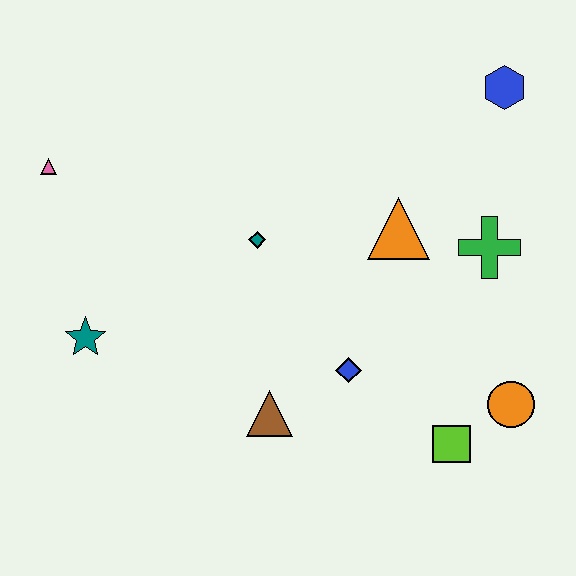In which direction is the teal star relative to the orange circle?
The teal star is to the left of the orange circle.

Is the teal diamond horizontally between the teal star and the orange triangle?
Yes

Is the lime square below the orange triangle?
Yes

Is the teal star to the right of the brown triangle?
No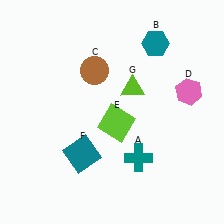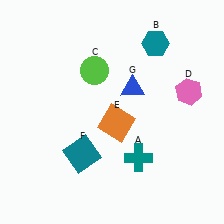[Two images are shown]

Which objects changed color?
C changed from brown to lime. E changed from lime to orange. G changed from lime to blue.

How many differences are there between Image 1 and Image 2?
There are 3 differences between the two images.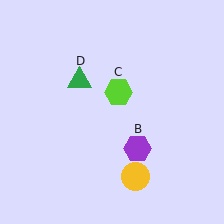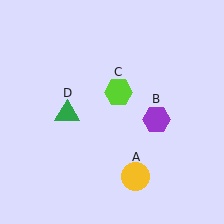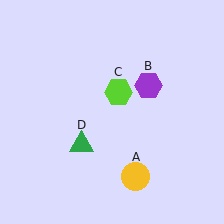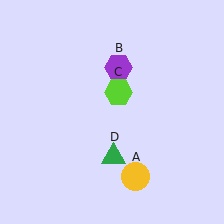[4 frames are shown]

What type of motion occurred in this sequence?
The purple hexagon (object B), green triangle (object D) rotated counterclockwise around the center of the scene.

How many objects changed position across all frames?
2 objects changed position: purple hexagon (object B), green triangle (object D).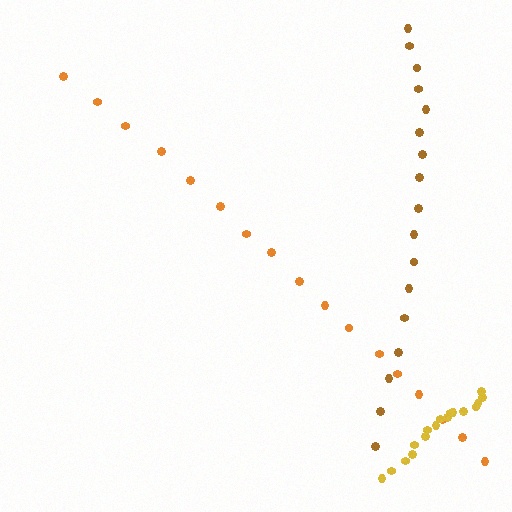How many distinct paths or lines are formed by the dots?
There are 3 distinct paths.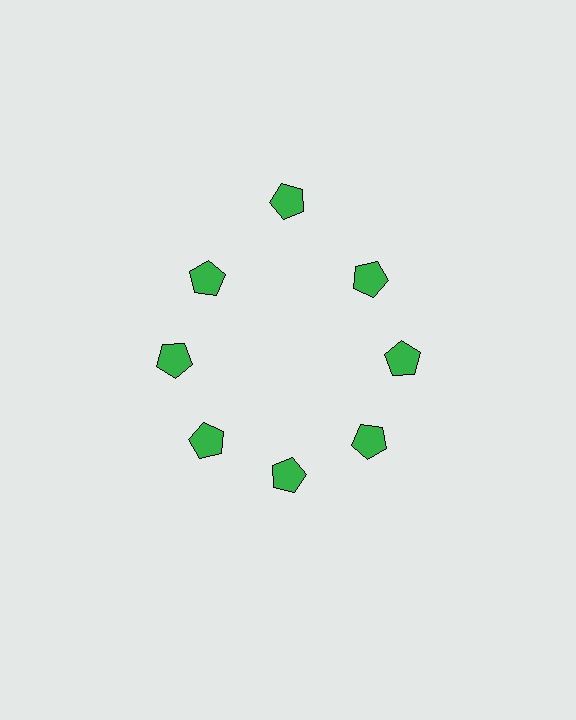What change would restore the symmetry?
The symmetry would be restored by moving it inward, back onto the ring so that all 8 pentagons sit at equal angles and equal distance from the center.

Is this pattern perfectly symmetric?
No. The 8 green pentagons are arranged in a ring, but one element near the 12 o'clock position is pushed outward from the center, breaking the 8-fold rotational symmetry.